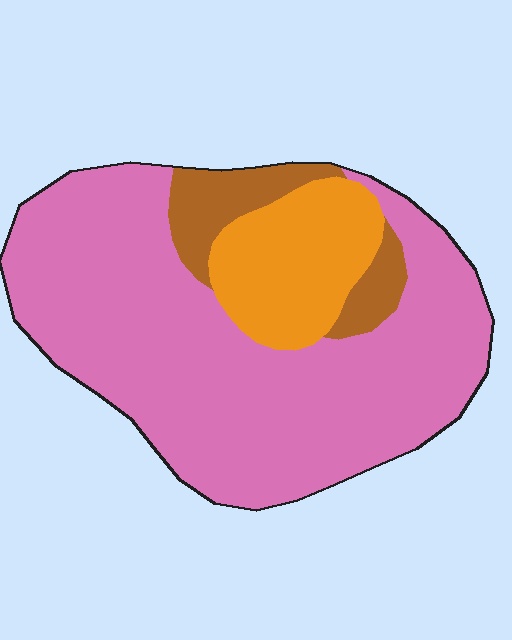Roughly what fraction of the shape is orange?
Orange takes up about one sixth (1/6) of the shape.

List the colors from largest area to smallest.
From largest to smallest: pink, orange, brown.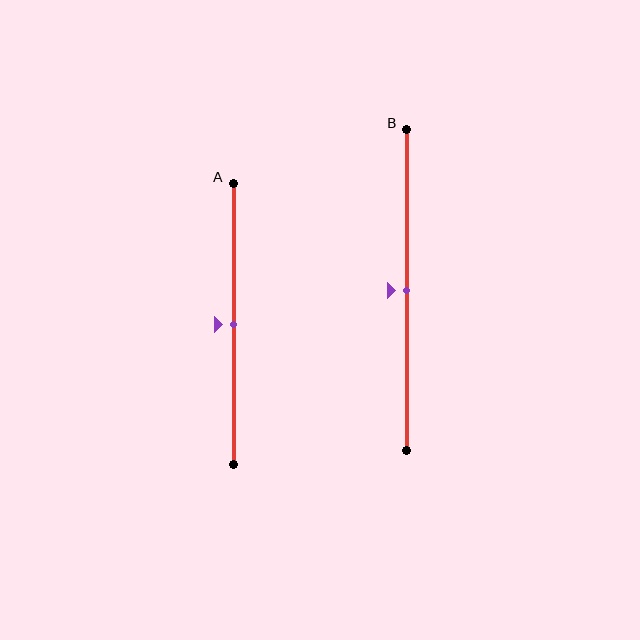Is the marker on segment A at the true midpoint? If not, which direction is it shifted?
Yes, the marker on segment A is at the true midpoint.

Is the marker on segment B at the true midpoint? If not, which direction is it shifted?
Yes, the marker on segment B is at the true midpoint.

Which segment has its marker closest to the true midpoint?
Segment A has its marker closest to the true midpoint.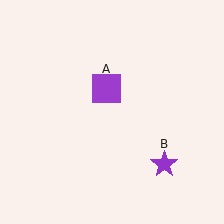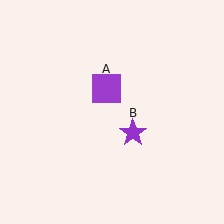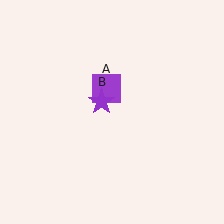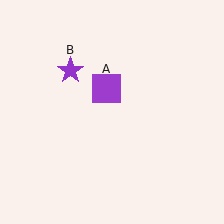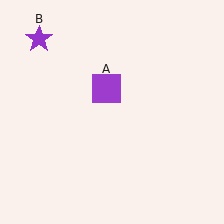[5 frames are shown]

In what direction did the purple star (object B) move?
The purple star (object B) moved up and to the left.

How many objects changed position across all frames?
1 object changed position: purple star (object B).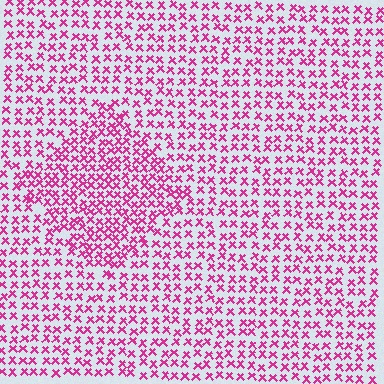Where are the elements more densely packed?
The elements are more densely packed inside the diamond boundary.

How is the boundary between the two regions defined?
The boundary is defined by a change in element density (approximately 1.6x ratio). All elements are the same color, size, and shape.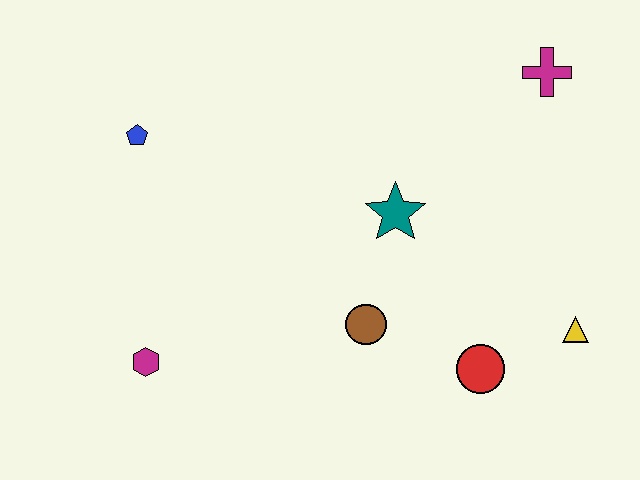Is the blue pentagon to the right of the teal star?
No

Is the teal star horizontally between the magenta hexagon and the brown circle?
No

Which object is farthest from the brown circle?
The magenta cross is farthest from the brown circle.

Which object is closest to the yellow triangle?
The red circle is closest to the yellow triangle.